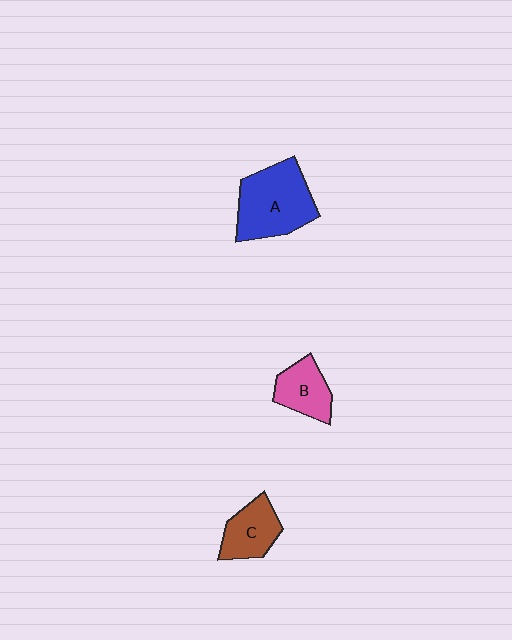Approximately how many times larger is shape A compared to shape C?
Approximately 1.8 times.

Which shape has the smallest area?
Shape B (pink).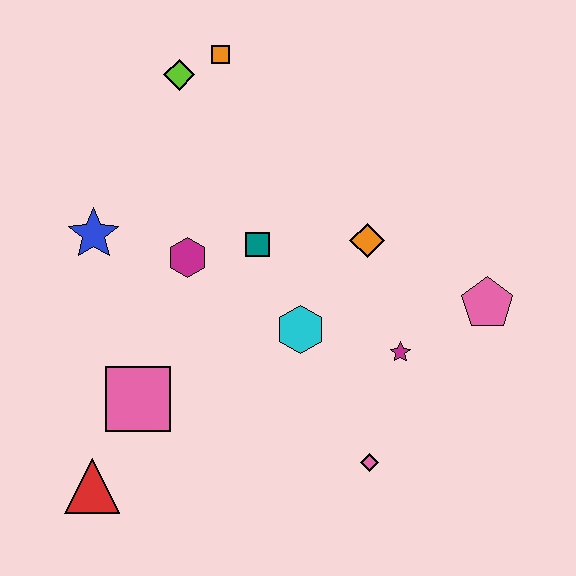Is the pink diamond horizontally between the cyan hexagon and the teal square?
No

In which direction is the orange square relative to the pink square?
The orange square is above the pink square.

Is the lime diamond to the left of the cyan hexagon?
Yes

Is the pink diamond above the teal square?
No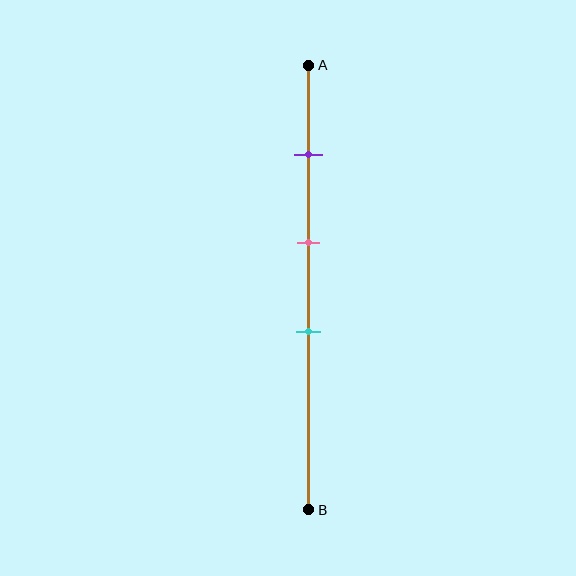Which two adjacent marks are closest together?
The pink and cyan marks are the closest adjacent pair.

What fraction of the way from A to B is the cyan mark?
The cyan mark is approximately 60% (0.6) of the way from A to B.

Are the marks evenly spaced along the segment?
Yes, the marks are approximately evenly spaced.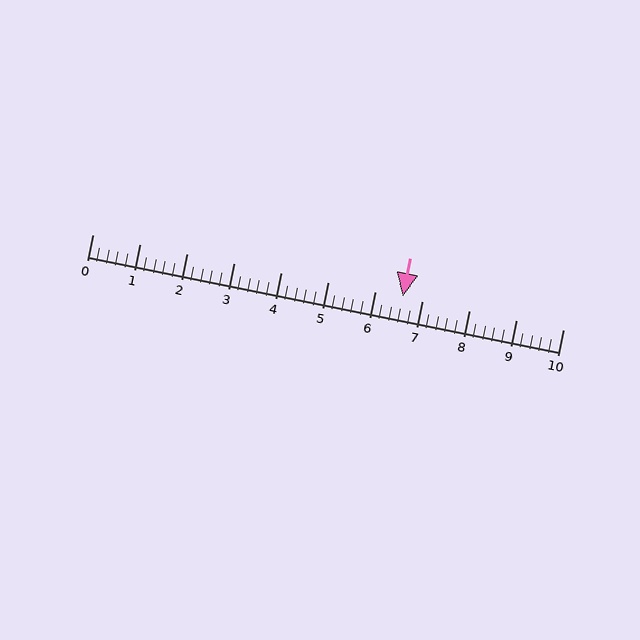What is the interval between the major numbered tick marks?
The major tick marks are spaced 1 units apart.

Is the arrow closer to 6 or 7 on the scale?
The arrow is closer to 7.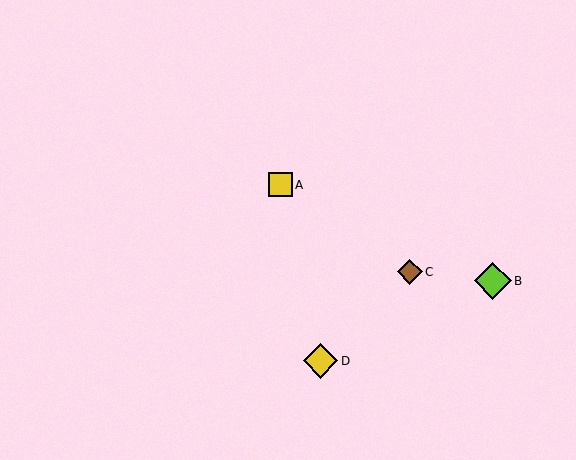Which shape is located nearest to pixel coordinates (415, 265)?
The brown diamond (labeled C) at (410, 272) is nearest to that location.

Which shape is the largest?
The lime diamond (labeled B) is the largest.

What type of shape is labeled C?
Shape C is a brown diamond.